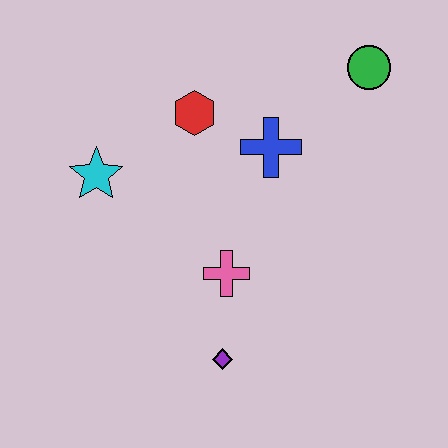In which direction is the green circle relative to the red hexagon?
The green circle is to the right of the red hexagon.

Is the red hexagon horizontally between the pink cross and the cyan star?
Yes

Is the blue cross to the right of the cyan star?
Yes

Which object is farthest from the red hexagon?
The purple diamond is farthest from the red hexagon.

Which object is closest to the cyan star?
The red hexagon is closest to the cyan star.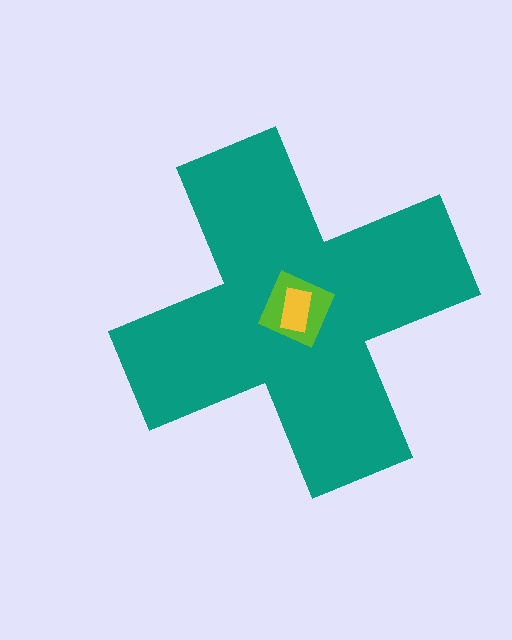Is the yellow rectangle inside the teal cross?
Yes.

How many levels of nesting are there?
3.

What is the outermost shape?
The teal cross.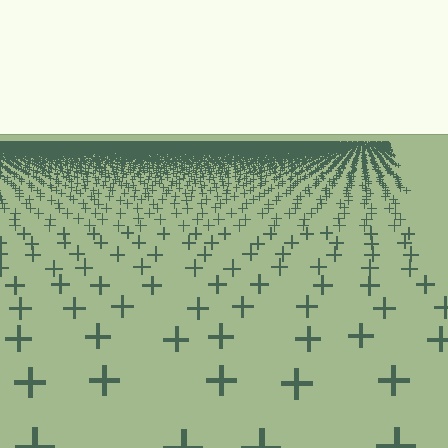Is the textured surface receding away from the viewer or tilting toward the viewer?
The surface is receding away from the viewer. Texture elements get smaller and denser toward the top.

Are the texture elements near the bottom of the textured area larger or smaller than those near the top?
Larger. Near the bottom, elements are closer to the viewer and appear at a bigger on-screen size.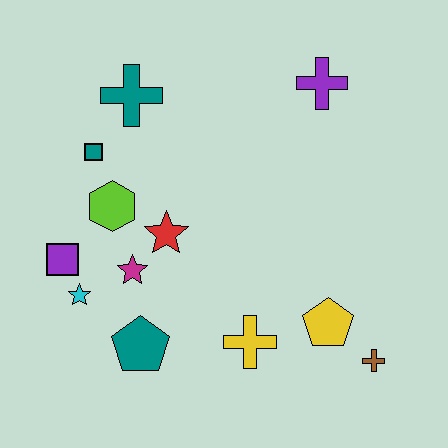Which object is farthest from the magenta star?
The purple cross is farthest from the magenta star.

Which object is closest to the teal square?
The lime hexagon is closest to the teal square.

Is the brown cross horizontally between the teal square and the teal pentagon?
No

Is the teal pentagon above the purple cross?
No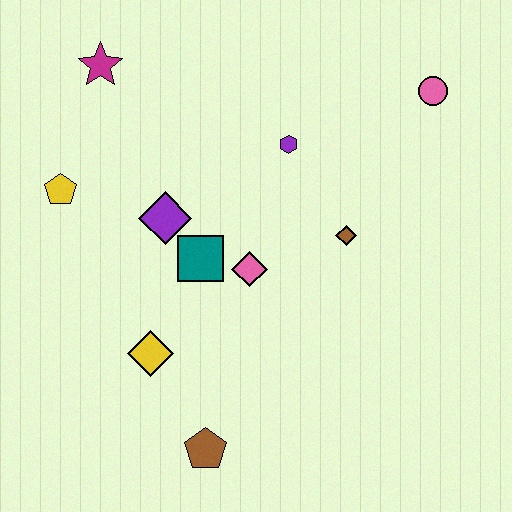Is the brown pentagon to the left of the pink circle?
Yes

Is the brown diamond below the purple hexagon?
Yes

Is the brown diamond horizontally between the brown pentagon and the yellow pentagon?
No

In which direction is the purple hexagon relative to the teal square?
The purple hexagon is above the teal square.